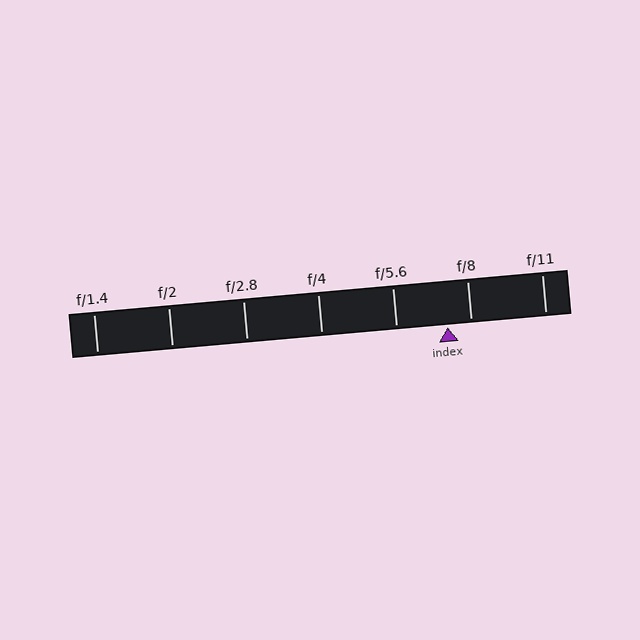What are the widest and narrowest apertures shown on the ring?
The widest aperture shown is f/1.4 and the narrowest is f/11.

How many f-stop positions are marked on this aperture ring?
There are 7 f-stop positions marked.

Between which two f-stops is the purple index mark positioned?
The index mark is between f/5.6 and f/8.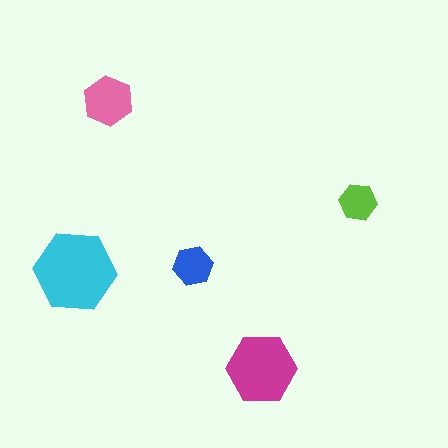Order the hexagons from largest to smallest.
the cyan one, the magenta one, the pink one, the blue one, the lime one.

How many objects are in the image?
There are 5 objects in the image.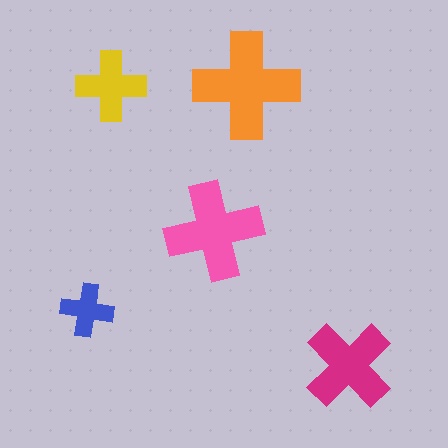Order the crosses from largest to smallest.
the orange one, the pink one, the magenta one, the yellow one, the blue one.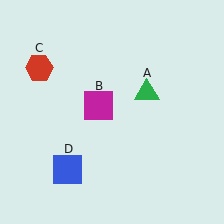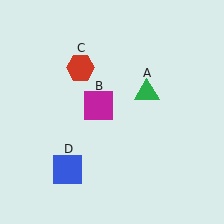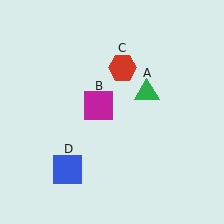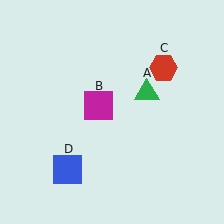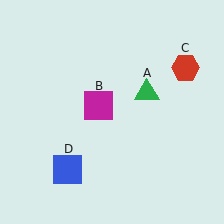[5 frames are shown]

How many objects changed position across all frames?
1 object changed position: red hexagon (object C).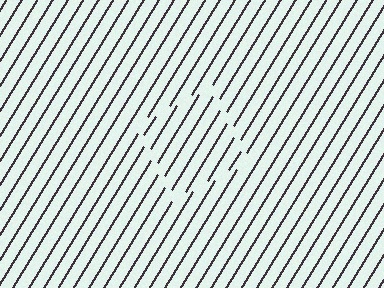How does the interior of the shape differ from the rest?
The interior of the shape contains the same grating, shifted by half a period — the contour is defined by the phase discontinuity where line-ends from the inner and outer gratings abut.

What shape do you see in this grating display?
An illusory square. The interior of the shape contains the same grating, shifted by half a period — the contour is defined by the phase discontinuity where line-ends from the inner and outer gratings abut.